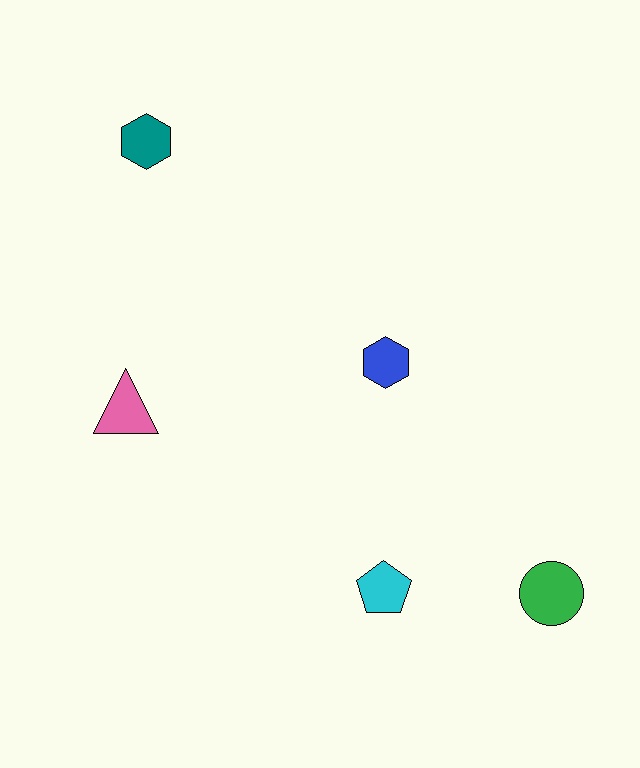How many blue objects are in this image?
There is 1 blue object.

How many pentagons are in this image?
There is 1 pentagon.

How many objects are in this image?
There are 5 objects.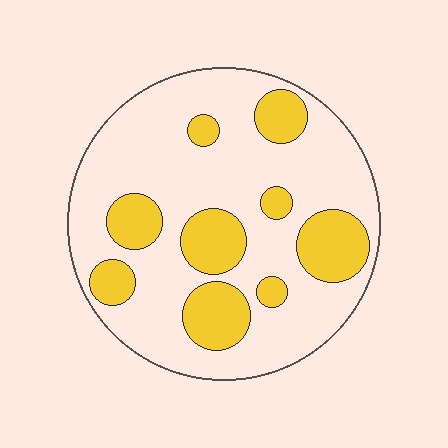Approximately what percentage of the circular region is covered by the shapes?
Approximately 25%.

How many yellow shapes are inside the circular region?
9.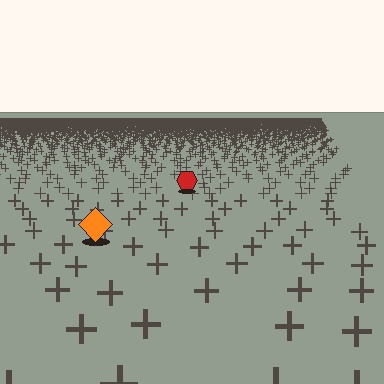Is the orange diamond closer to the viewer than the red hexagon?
Yes. The orange diamond is closer — you can tell from the texture gradient: the ground texture is coarser near it.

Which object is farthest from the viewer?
The red hexagon is farthest from the viewer. It appears smaller and the ground texture around it is denser.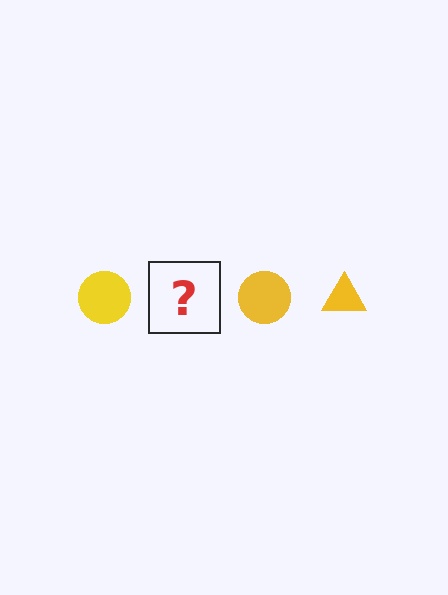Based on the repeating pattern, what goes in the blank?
The blank should be a yellow triangle.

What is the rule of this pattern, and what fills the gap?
The rule is that the pattern cycles through circle, triangle shapes in yellow. The gap should be filled with a yellow triangle.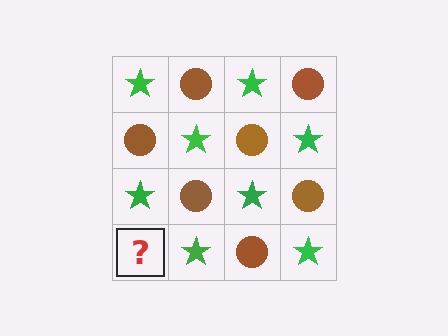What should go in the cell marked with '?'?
The missing cell should contain a brown circle.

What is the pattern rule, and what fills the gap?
The rule is that it alternates green star and brown circle in a checkerboard pattern. The gap should be filled with a brown circle.